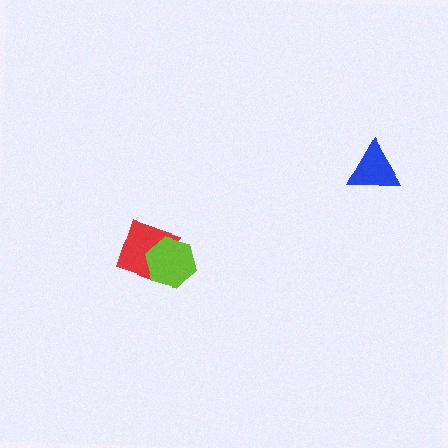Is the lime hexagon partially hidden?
No, no other shape covers it.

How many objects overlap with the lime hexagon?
1 object overlaps with the lime hexagon.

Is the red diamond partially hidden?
Yes, it is partially covered by another shape.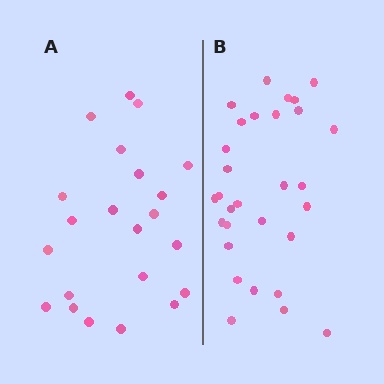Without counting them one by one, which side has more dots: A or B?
Region B (the right region) has more dots.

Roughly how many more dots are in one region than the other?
Region B has roughly 8 or so more dots than region A.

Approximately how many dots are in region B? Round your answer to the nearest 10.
About 30 dots.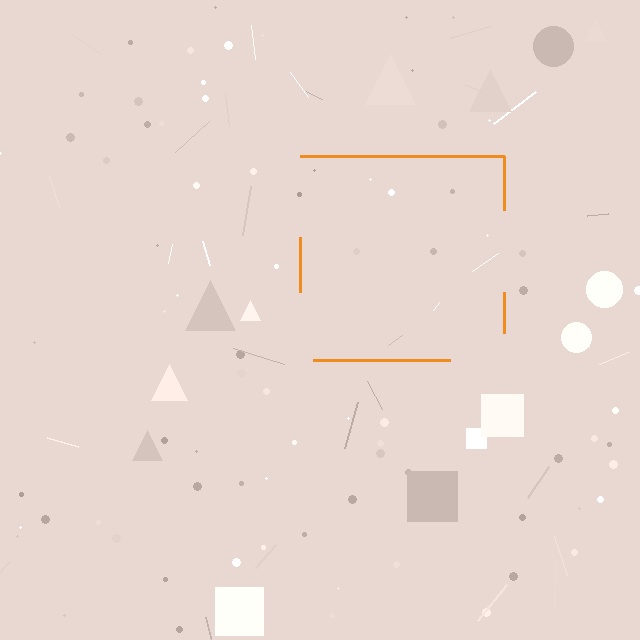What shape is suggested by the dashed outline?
The dashed outline suggests a square.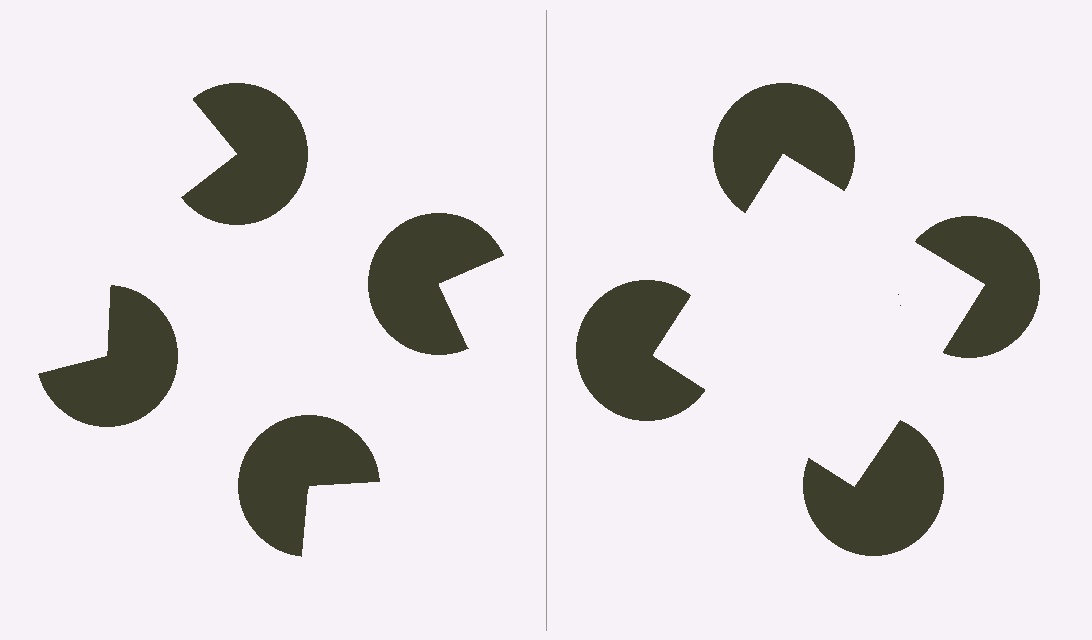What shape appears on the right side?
An illusory square.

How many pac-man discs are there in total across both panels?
8 — 4 on each side.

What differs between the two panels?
The pac-man discs are positioned identically on both sides; only the wedge orientations differ. On the right they align to a square; on the left they are misaligned.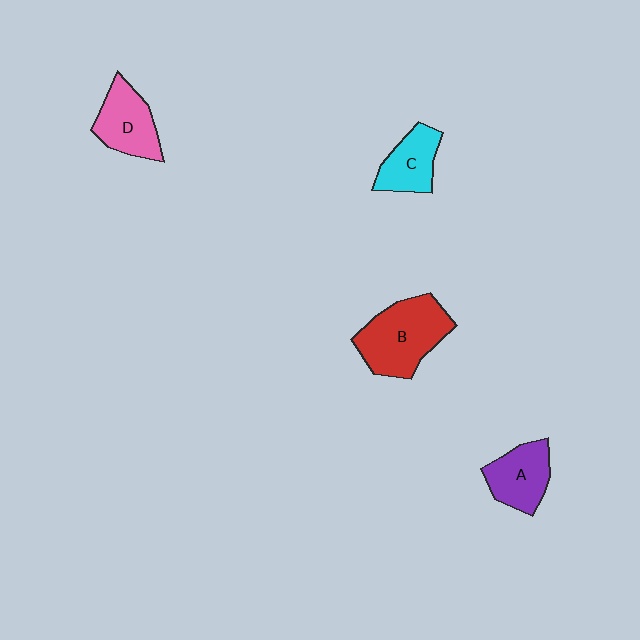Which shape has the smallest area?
Shape C (cyan).